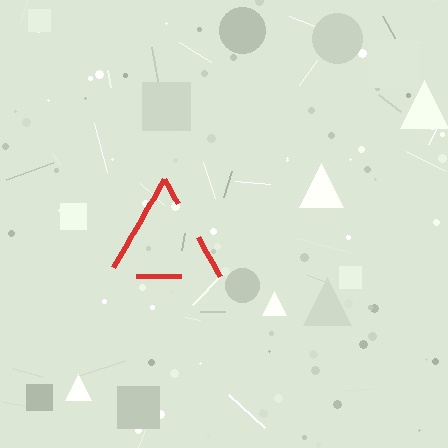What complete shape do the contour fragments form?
The contour fragments form a triangle.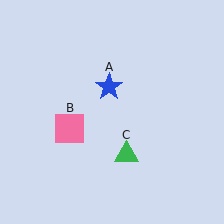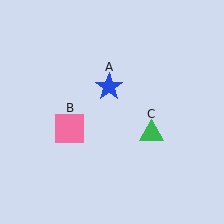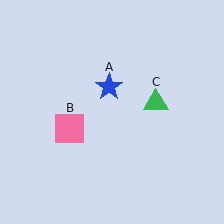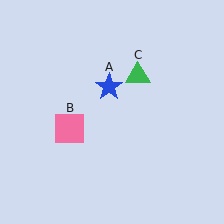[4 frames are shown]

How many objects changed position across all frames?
1 object changed position: green triangle (object C).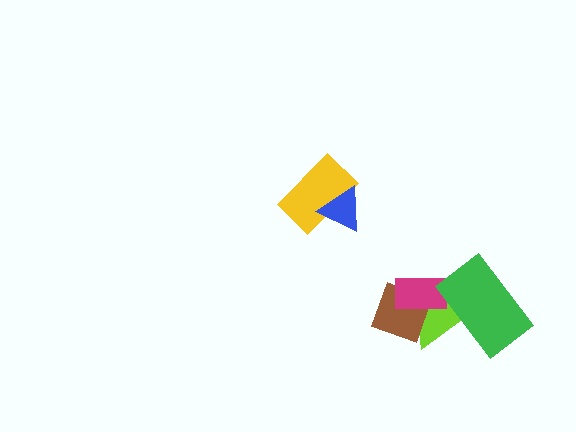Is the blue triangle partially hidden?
No, no other shape covers it.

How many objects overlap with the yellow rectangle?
1 object overlaps with the yellow rectangle.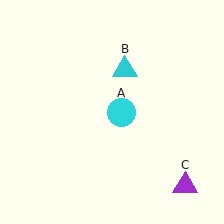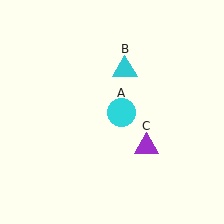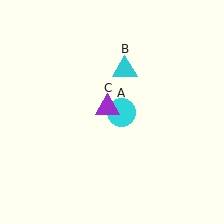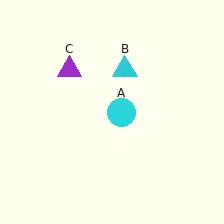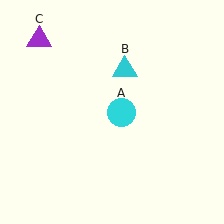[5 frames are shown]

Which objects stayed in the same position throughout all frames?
Cyan circle (object A) and cyan triangle (object B) remained stationary.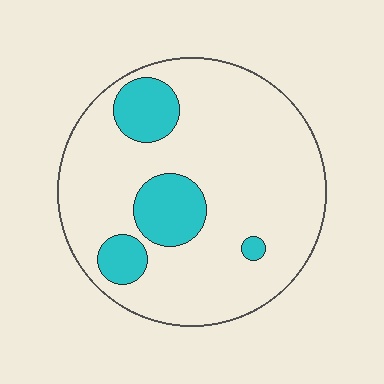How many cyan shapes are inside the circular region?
4.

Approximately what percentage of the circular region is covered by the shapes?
Approximately 20%.